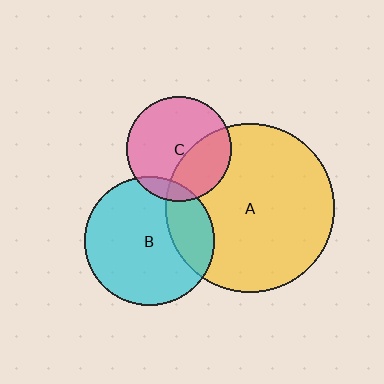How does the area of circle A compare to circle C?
Approximately 2.6 times.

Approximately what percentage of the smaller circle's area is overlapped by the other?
Approximately 35%.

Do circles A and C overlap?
Yes.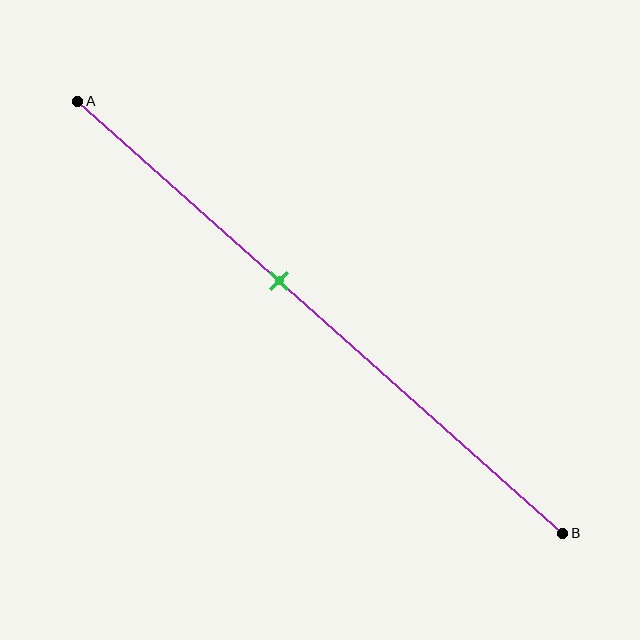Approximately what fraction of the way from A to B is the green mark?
The green mark is approximately 40% of the way from A to B.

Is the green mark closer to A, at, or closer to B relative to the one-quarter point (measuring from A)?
The green mark is closer to point B than the one-quarter point of segment AB.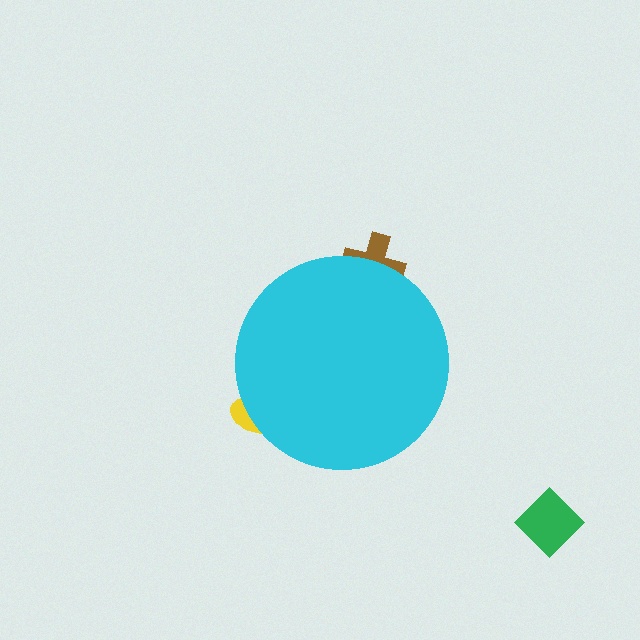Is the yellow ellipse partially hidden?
Yes, the yellow ellipse is partially hidden behind the cyan circle.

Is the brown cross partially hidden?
Yes, the brown cross is partially hidden behind the cyan circle.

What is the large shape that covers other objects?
A cyan circle.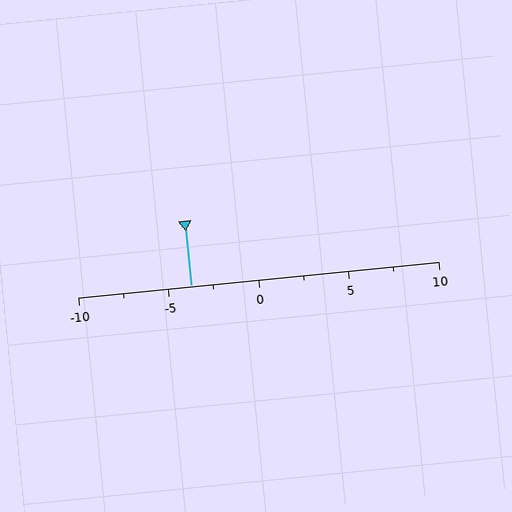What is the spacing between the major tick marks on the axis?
The major ticks are spaced 5 apart.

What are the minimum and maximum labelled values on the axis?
The axis runs from -10 to 10.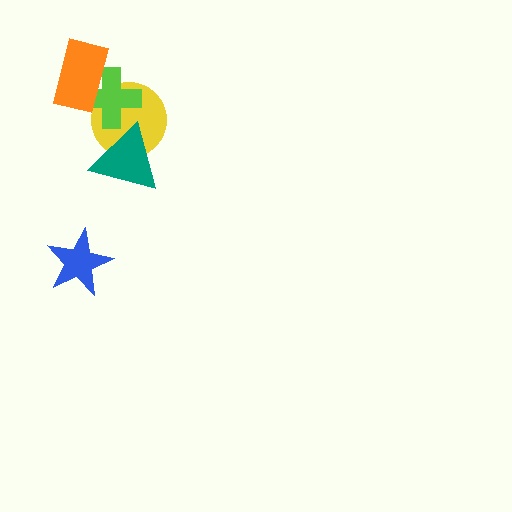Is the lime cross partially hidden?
Yes, it is partially covered by another shape.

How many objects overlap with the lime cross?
2 objects overlap with the lime cross.